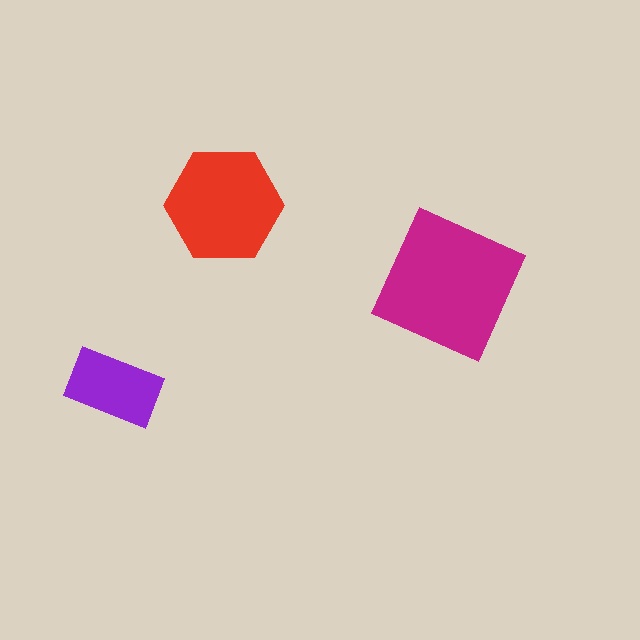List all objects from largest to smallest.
The magenta square, the red hexagon, the purple rectangle.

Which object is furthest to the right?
The magenta square is rightmost.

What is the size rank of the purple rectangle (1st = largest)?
3rd.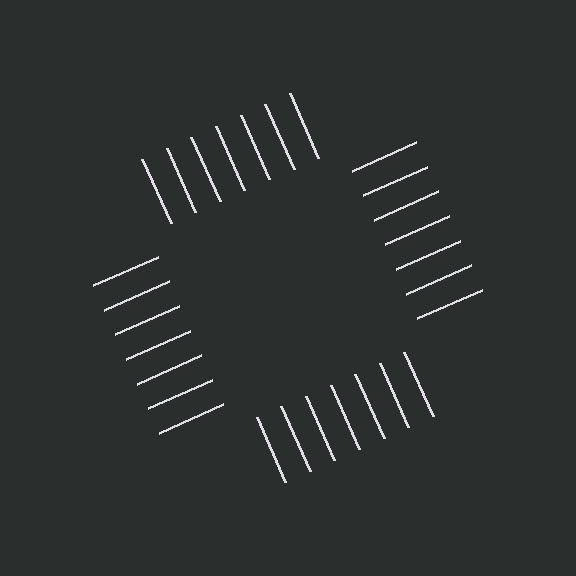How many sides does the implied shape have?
4 sides — the line-ends trace a square.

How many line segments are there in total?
28 — 7 along each of the 4 edges.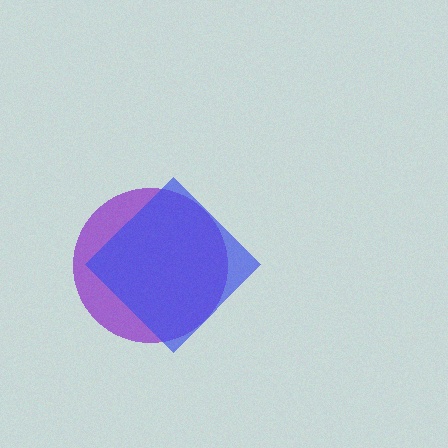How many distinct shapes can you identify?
There are 2 distinct shapes: a purple circle, a blue diamond.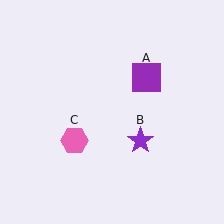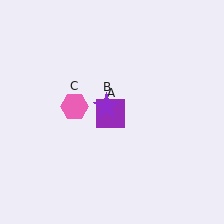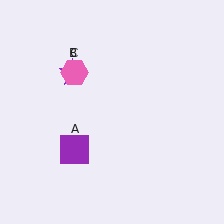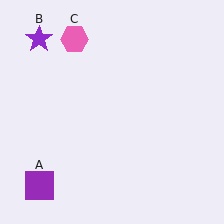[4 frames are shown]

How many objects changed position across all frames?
3 objects changed position: purple square (object A), purple star (object B), pink hexagon (object C).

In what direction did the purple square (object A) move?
The purple square (object A) moved down and to the left.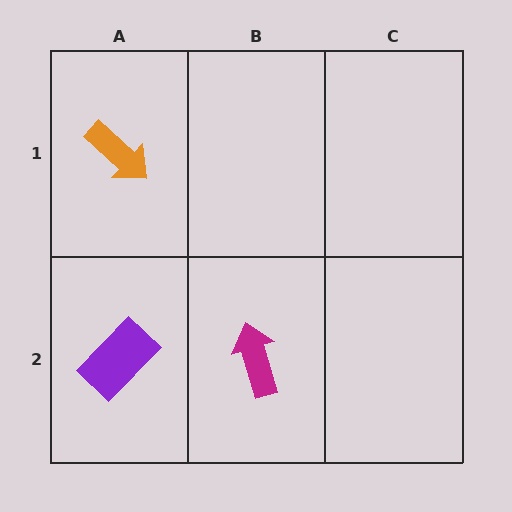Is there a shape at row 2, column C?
No, that cell is empty.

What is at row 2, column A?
A purple rectangle.